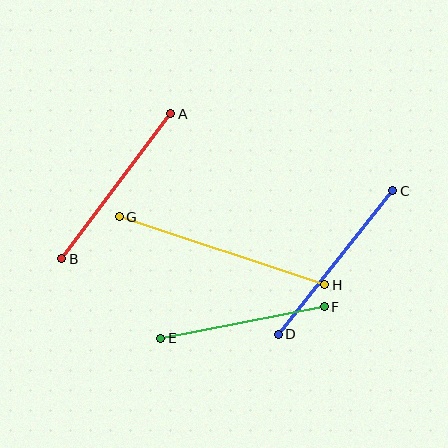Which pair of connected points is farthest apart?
Points G and H are farthest apart.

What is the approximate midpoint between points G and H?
The midpoint is at approximately (222, 251) pixels.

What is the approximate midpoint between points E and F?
The midpoint is at approximately (243, 323) pixels.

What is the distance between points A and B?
The distance is approximately 182 pixels.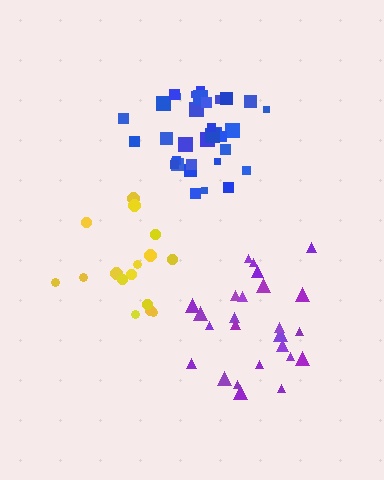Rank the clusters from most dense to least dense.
blue, purple, yellow.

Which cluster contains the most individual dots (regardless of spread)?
Blue (33).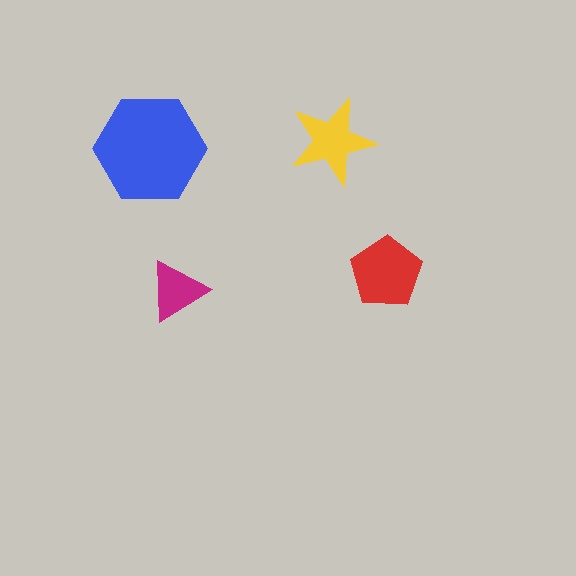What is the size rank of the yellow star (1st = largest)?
3rd.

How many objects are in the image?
There are 4 objects in the image.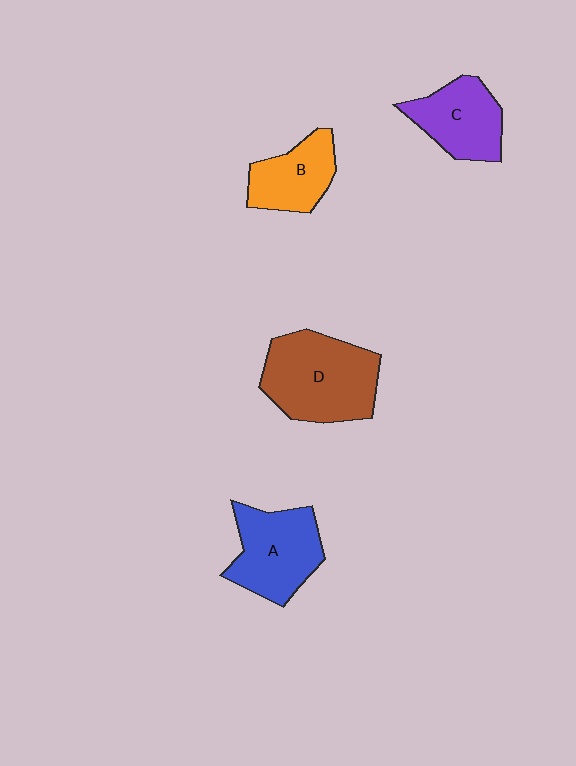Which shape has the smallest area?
Shape B (orange).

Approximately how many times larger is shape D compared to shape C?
Approximately 1.5 times.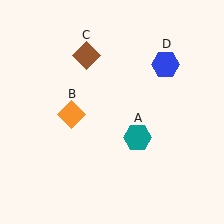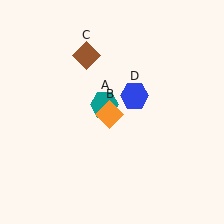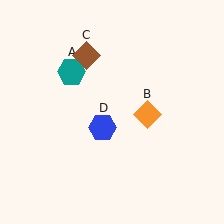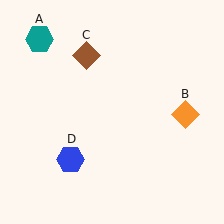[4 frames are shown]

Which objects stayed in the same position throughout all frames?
Brown diamond (object C) remained stationary.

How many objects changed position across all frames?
3 objects changed position: teal hexagon (object A), orange diamond (object B), blue hexagon (object D).